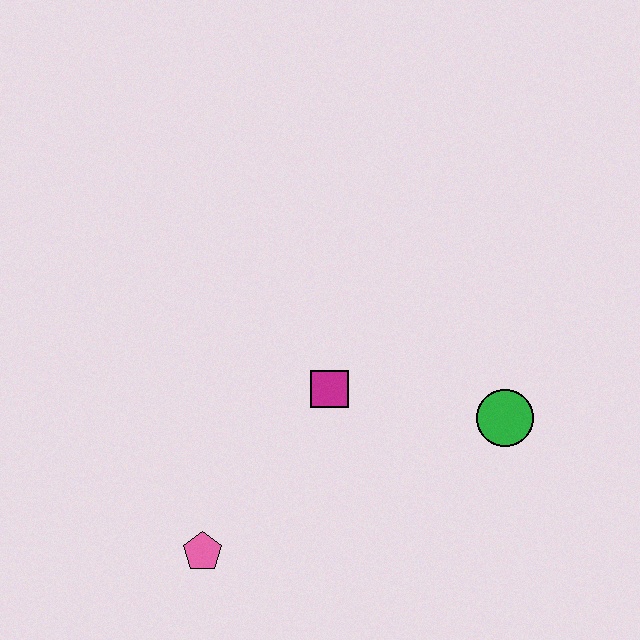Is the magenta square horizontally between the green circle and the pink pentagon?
Yes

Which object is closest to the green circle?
The magenta square is closest to the green circle.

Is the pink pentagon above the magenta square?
No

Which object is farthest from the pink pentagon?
The green circle is farthest from the pink pentagon.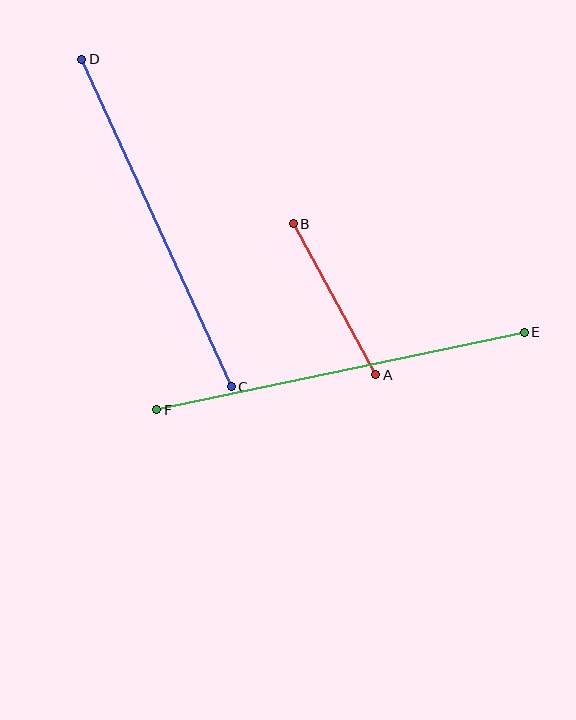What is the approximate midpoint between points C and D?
The midpoint is at approximately (157, 223) pixels.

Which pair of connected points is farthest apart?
Points E and F are farthest apart.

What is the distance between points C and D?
The distance is approximately 360 pixels.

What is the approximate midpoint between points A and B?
The midpoint is at approximately (334, 299) pixels.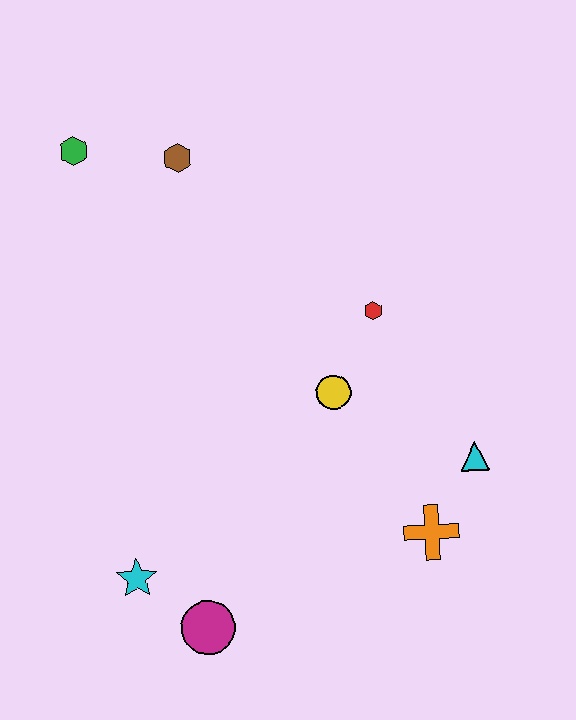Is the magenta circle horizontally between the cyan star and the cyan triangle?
Yes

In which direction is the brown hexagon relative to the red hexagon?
The brown hexagon is to the left of the red hexagon.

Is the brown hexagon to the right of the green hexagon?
Yes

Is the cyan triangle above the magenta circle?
Yes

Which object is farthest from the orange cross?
The green hexagon is farthest from the orange cross.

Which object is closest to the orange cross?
The cyan triangle is closest to the orange cross.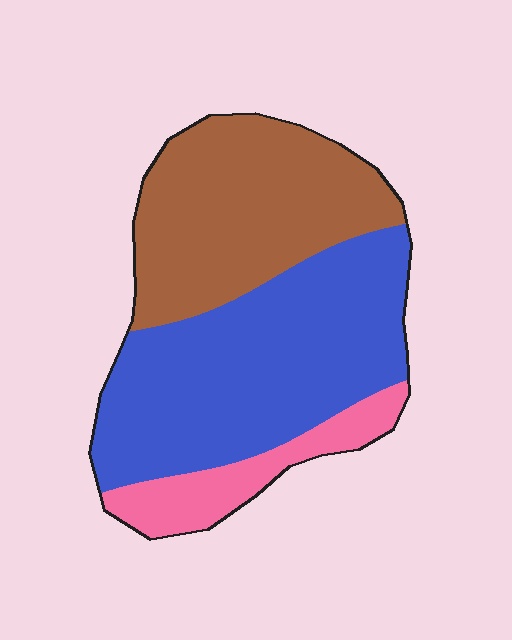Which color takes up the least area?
Pink, at roughly 15%.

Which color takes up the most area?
Blue, at roughly 50%.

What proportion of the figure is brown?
Brown covers around 35% of the figure.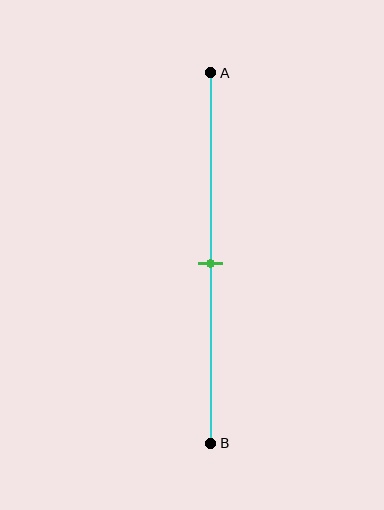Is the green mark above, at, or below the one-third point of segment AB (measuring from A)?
The green mark is below the one-third point of segment AB.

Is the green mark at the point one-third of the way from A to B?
No, the mark is at about 50% from A, not at the 33% one-third point.